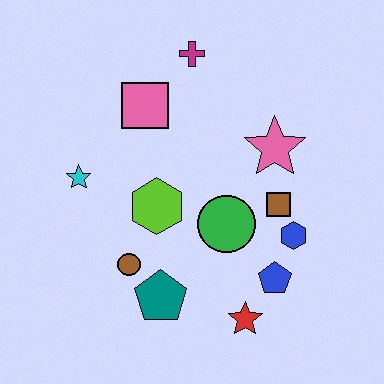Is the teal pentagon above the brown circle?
No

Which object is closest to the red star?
The blue pentagon is closest to the red star.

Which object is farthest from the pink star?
The cyan star is farthest from the pink star.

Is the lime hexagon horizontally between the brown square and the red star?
No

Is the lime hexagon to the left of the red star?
Yes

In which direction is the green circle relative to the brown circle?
The green circle is to the right of the brown circle.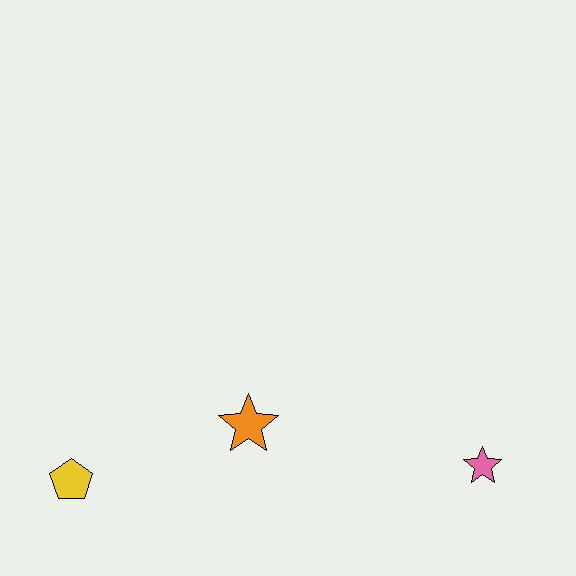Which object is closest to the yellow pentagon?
The orange star is closest to the yellow pentagon.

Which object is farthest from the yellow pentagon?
The pink star is farthest from the yellow pentagon.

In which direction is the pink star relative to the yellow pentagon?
The pink star is to the right of the yellow pentagon.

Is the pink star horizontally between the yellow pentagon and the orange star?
No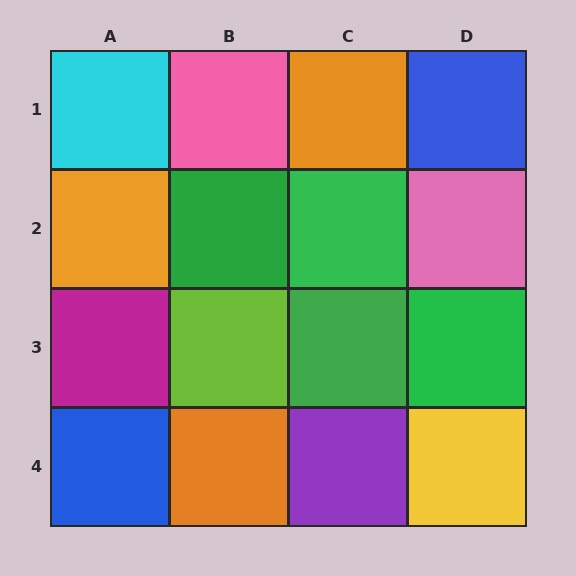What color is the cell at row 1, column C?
Orange.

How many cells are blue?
2 cells are blue.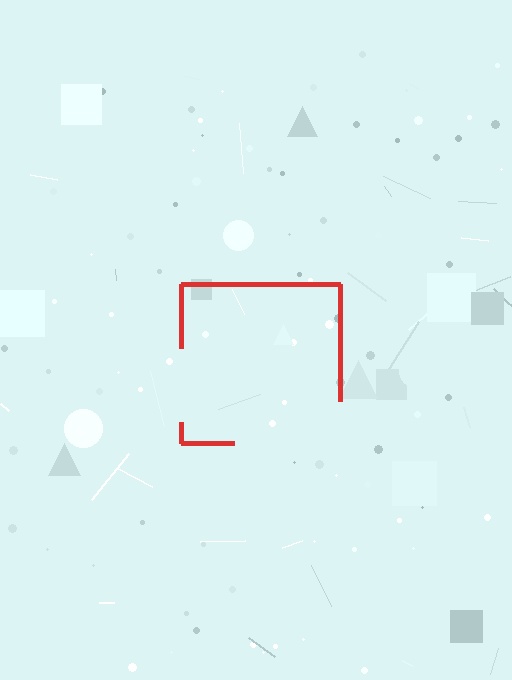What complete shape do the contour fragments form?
The contour fragments form a square.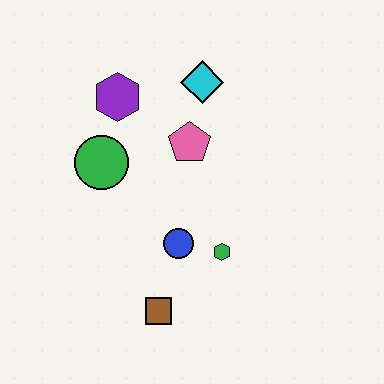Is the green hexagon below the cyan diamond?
Yes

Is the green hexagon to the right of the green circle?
Yes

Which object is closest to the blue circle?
The green hexagon is closest to the blue circle.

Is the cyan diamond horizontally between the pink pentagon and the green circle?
No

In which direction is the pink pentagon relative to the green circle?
The pink pentagon is to the right of the green circle.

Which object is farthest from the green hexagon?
The purple hexagon is farthest from the green hexagon.